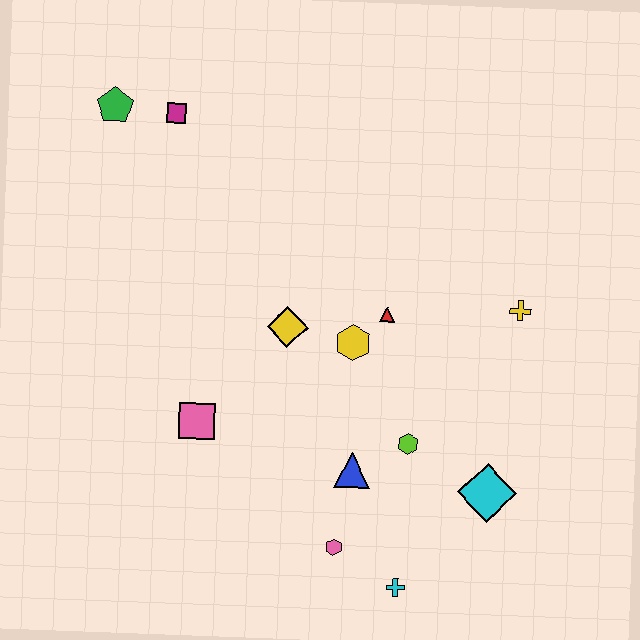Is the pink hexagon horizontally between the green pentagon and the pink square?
No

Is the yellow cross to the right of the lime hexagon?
Yes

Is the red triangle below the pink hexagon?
No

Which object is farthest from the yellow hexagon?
The green pentagon is farthest from the yellow hexagon.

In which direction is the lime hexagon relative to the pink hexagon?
The lime hexagon is above the pink hexagon.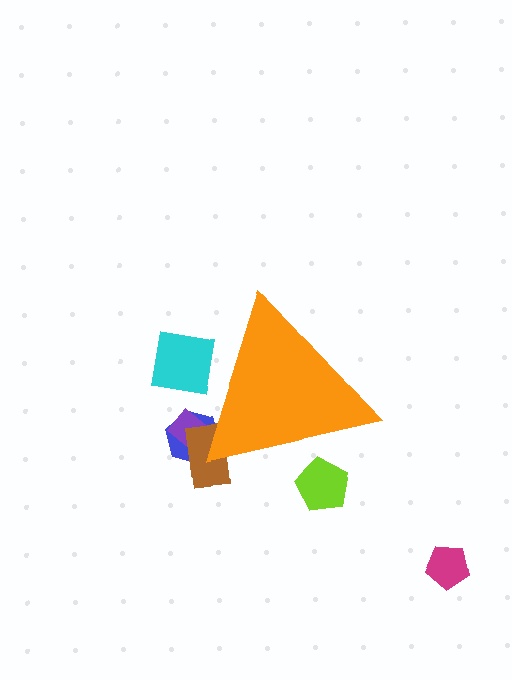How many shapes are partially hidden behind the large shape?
5 shapes are partially hidden.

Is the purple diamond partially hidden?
Yes, the purple diamond is partially hidden behind the orange triangle.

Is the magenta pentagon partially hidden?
No, the magenta pentagon is fully visible.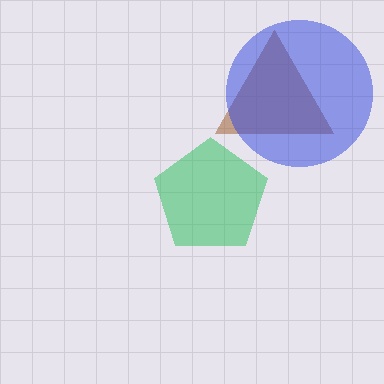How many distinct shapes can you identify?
There are 3 distinct shapes: a brown triangle, a green pentagon, a blue circle.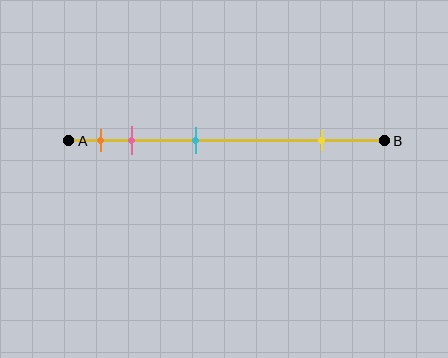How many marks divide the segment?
There are 4 marks dividing the segment.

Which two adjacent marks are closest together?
The orange and pink marks are the closest adjacent pair.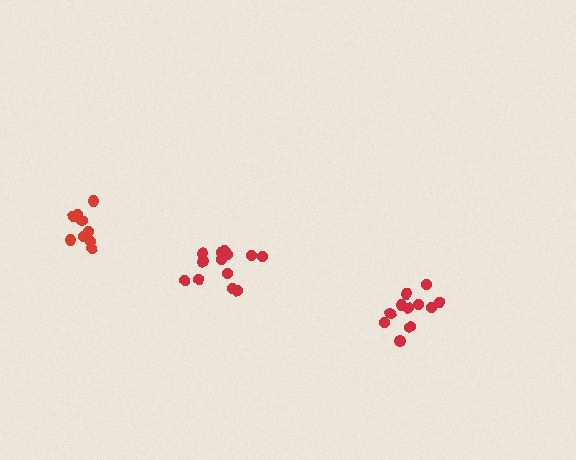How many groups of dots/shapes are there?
There are 3 groups.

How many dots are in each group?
Group 1: 10 dots, Group 2: 11 dots, Group 3: 13 dots (34 total).